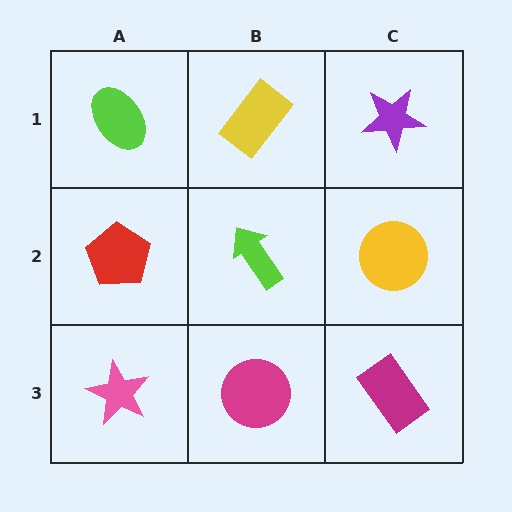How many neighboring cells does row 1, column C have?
2.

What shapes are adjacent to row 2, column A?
A lime ellipse (row 1, column A), a pink star (row 3, column A), a lime arrow (row 2, column B).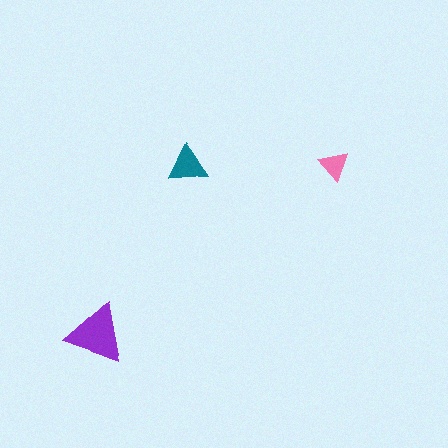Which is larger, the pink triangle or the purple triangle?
The purple one.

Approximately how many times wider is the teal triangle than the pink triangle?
About 1.5 times wider.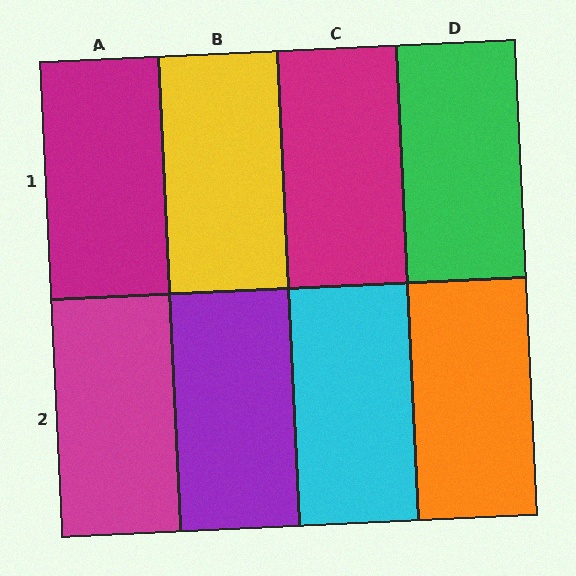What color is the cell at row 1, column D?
Green.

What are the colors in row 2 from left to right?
Magenta, purple, cyan, orange.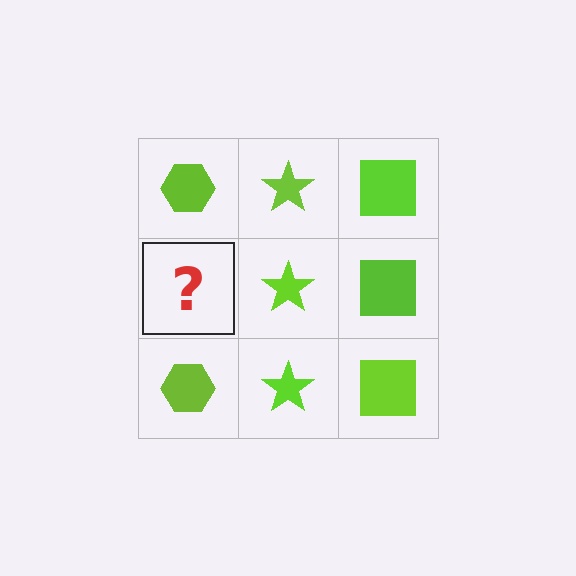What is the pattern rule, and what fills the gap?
The rule is that each column has a consistent shape. The gap should be filled with a lime hexagon.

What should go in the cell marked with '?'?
The missing cell should contain a lime hexagon.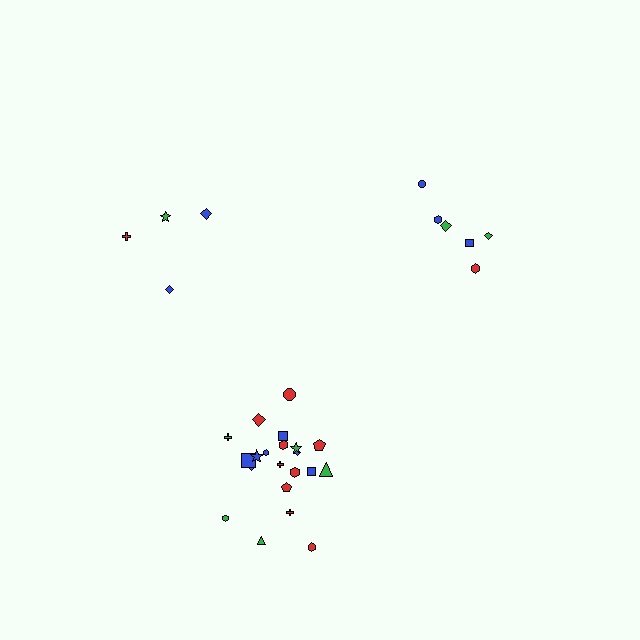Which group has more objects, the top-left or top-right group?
The top-right group.